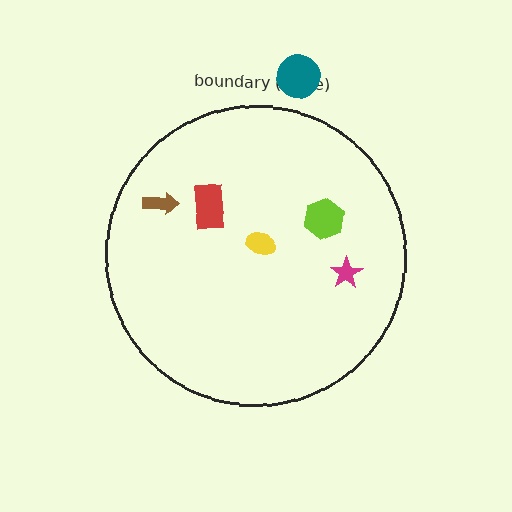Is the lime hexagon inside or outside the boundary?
Inside.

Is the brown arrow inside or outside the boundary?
Inside.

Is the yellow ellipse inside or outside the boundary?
Inside.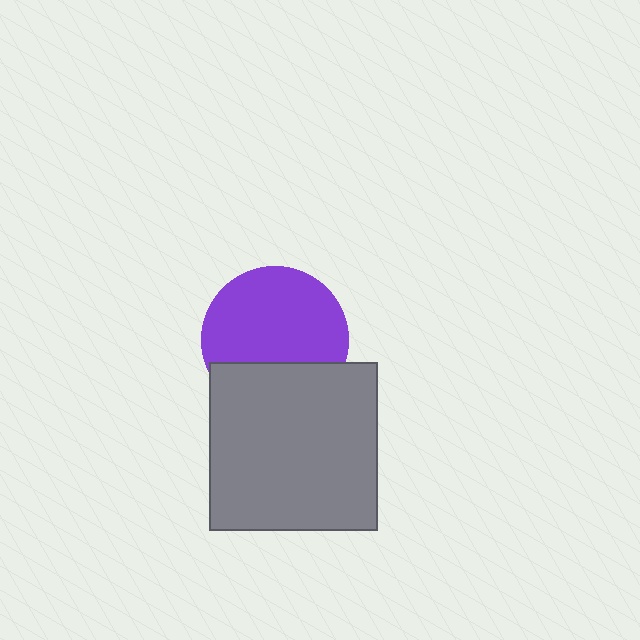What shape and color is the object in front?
The object in front is a gray square.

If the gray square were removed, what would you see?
You would see the complete purple circle.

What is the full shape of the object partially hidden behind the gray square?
The partially hidden object is a purple circle.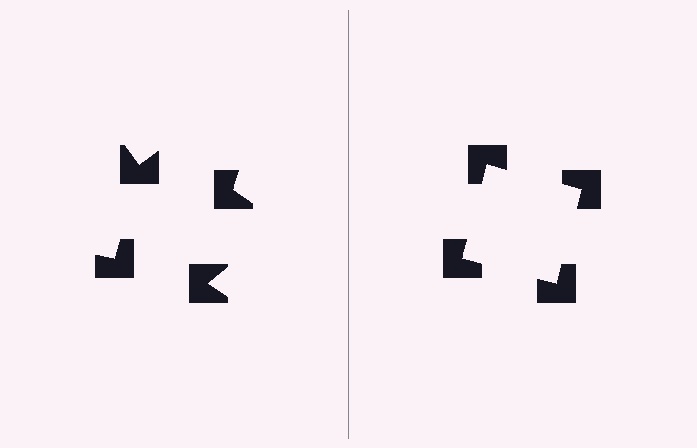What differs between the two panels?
The notched squares are positioned identically on both sides; only the wedge orientations differ. On the right they align to a square; on the left they are misaligned.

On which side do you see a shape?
An illusory square appears on the right side. On the left side the wedge cuts are rotated, so no coherent shape forms.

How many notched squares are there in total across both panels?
8 — 4 on each side.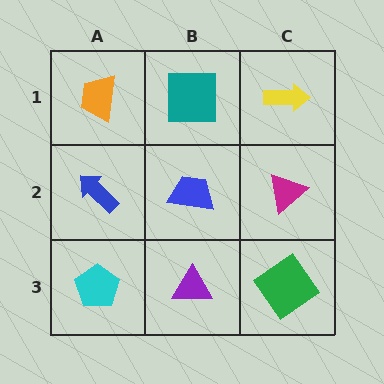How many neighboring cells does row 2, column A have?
3.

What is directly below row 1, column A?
A blue arrow.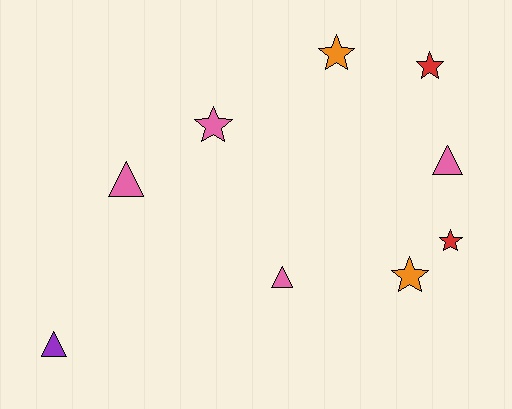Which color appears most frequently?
Pink, with 4 objects.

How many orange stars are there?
There are 2 orange stars.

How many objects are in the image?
There are 9 objects.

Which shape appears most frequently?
Star, with 5 objects.